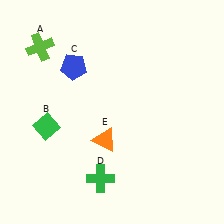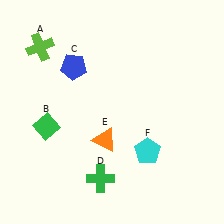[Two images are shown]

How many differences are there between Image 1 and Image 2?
There is 1 difference between the two images.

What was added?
A cyan pentagon (F) was added in Image 2.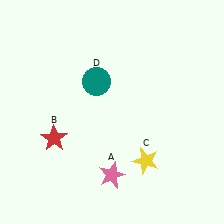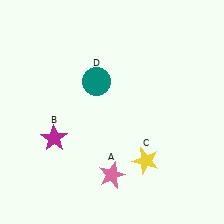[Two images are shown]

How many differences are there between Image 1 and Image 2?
There is 1 difference between the two images.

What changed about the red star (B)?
In Image 1, B is red. In Image 2, it changed to magenta.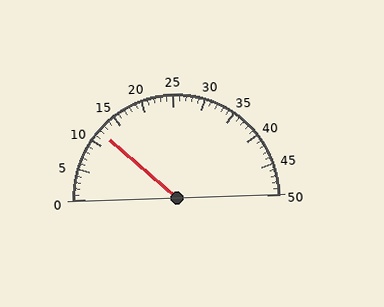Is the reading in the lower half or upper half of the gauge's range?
The reading is in the lower half of the range (0 to 50).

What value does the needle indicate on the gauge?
The needle indicates approximately 12.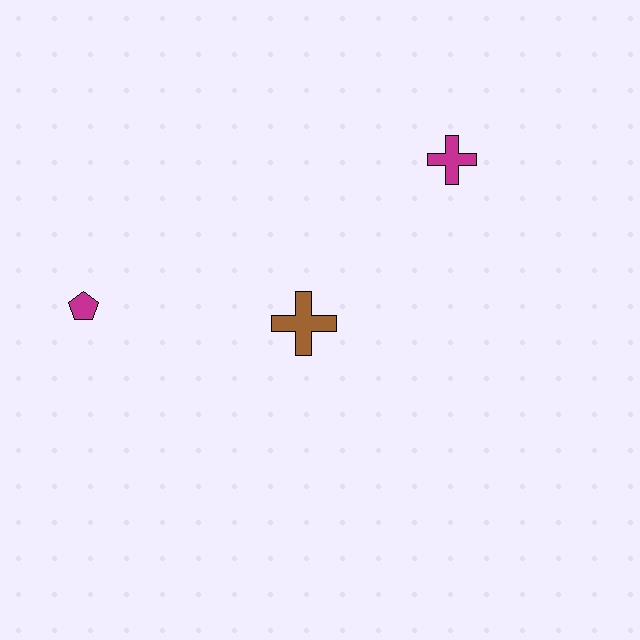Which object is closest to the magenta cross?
The brown cross is closest to the magenta cross.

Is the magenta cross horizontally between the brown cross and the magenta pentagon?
No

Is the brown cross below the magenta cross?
Yes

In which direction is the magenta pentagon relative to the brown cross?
The magenta pentagon is to the left of the brown cross.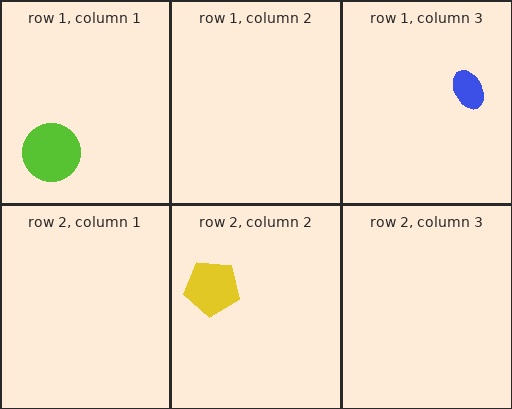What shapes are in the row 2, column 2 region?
The yellow pentagon.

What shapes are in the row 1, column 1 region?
The lime circle.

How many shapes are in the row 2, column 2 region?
1.